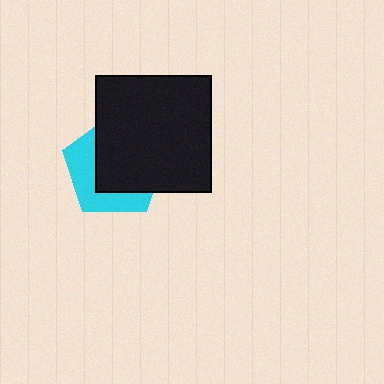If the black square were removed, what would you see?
You would see the complete cyan pentagon.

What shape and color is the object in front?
The object in front is a black square.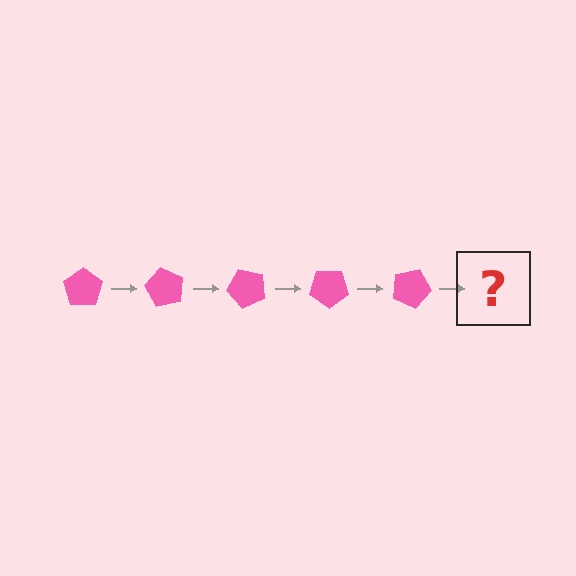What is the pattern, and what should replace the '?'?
The pattern is that the pentagon rotates 60 degrees each step. The '?' should be a pink pentagon rotated 300 degrees.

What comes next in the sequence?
The next element should be a pink pentagon rotated 300 degrees.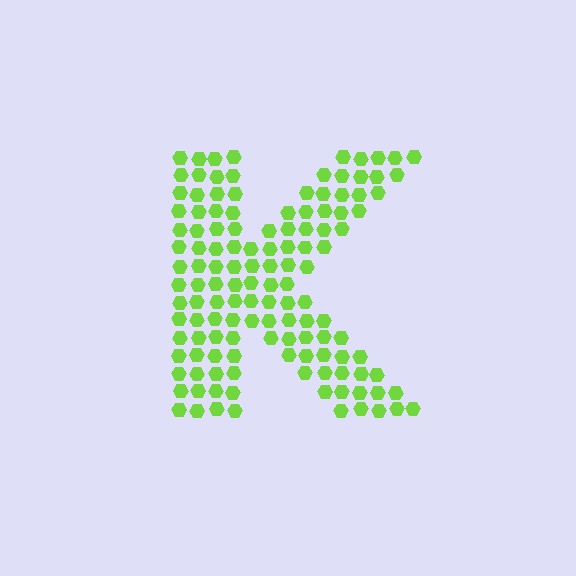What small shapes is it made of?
It is made of small hexagons.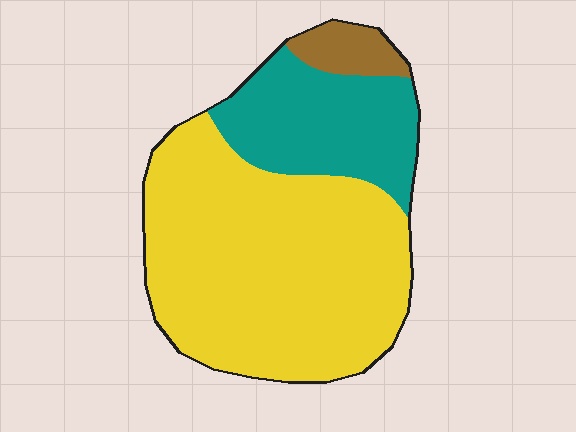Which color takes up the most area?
Yellow, at roughly 70%.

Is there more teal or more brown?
Teal.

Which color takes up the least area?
Brown, at roughly 5%.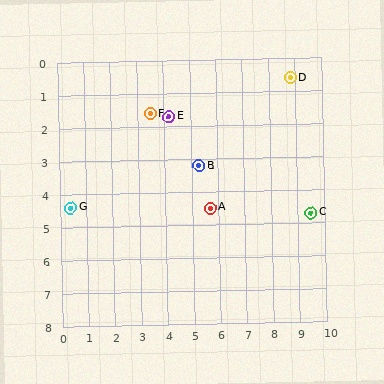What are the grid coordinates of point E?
Point E is at approximately (4.2, 1.7).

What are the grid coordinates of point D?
Point D is at approximately (8.8, 0.6).